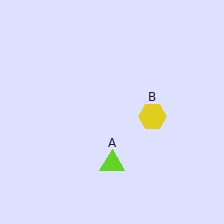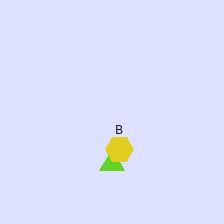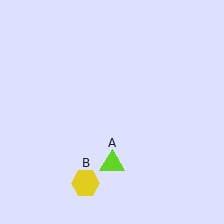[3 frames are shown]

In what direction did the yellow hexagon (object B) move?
The yellow hexagon (object B) moved down and to the left.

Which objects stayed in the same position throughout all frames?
Lime triangle (object A) remained stationary.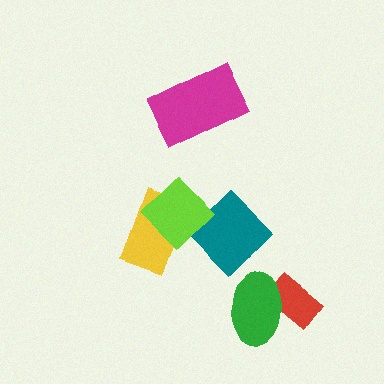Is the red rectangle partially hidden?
Yes, it is partially covered by another shape.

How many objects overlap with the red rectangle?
1 object overlaps with the red rectangle.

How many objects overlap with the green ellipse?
1 object overlaps with the green ellipse.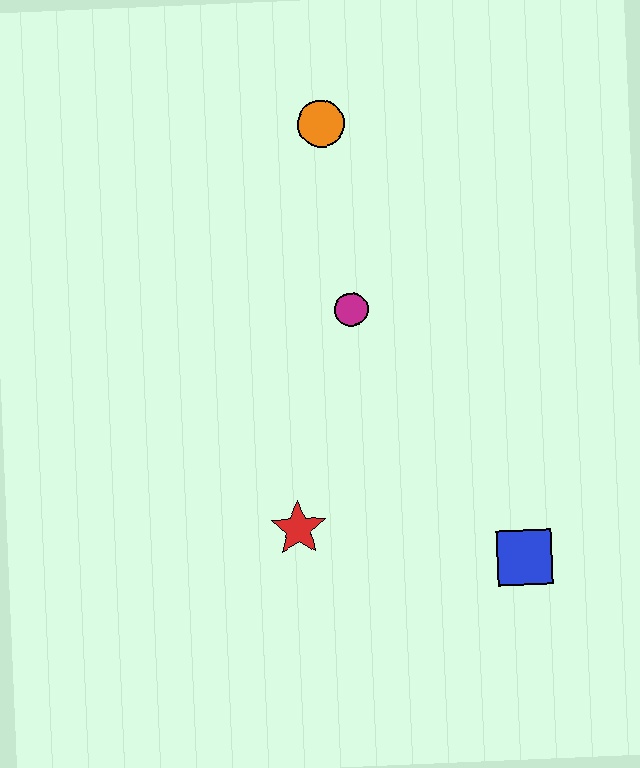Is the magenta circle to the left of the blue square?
Yes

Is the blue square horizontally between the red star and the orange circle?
No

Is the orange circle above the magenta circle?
Yes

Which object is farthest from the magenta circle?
The blue square is farthest from the magenta circle.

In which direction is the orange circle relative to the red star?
The orange circle is above the red star.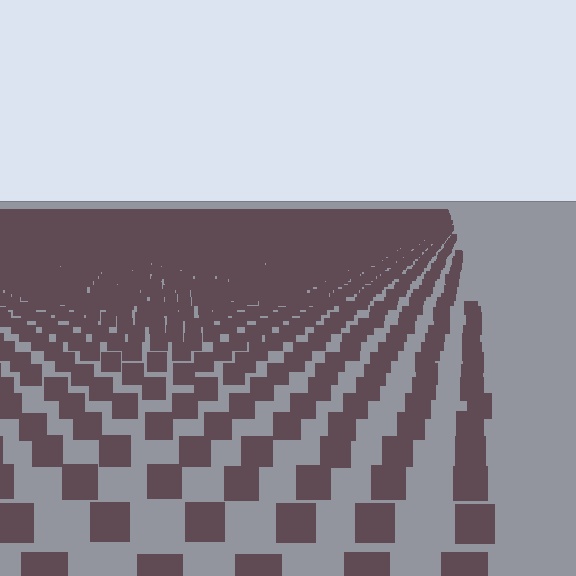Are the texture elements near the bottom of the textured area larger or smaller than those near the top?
Larger. Near the bottom, elements are closer to the viewer and appear at a bigger on-screen size.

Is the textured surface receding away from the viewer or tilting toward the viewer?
The surface is receding away from the viewer. Texture elements get smaller and denser toward the top.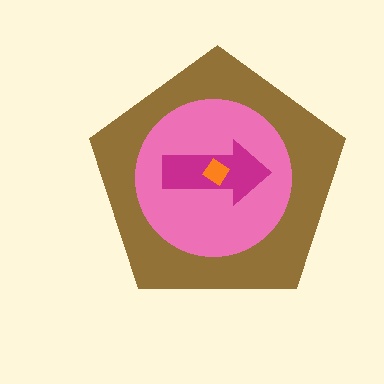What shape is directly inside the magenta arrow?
The orange diamond.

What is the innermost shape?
The orange diamond.